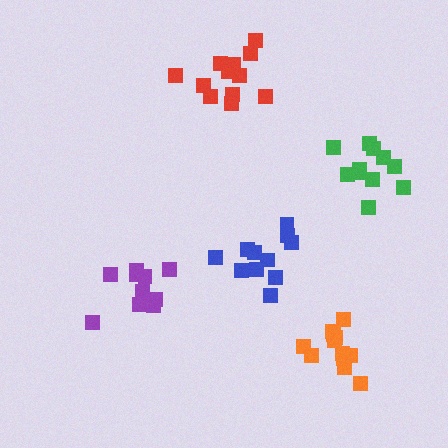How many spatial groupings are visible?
There are 5 spatial groupings.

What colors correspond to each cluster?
The clusters are colored: orange, red, purple, green, blue.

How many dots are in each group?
Group 1: 12 dots, Group 2: 12 dots, Group 3: 11 dots, Group 4: 11 dots, Group 5: 11 dots (57 total).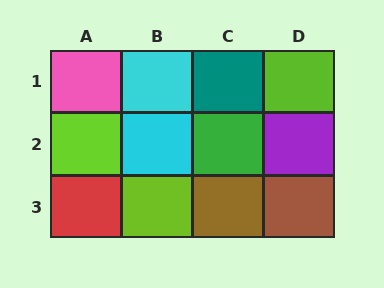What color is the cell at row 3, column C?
Brown.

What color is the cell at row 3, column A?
Red.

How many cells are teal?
1 cell is teal.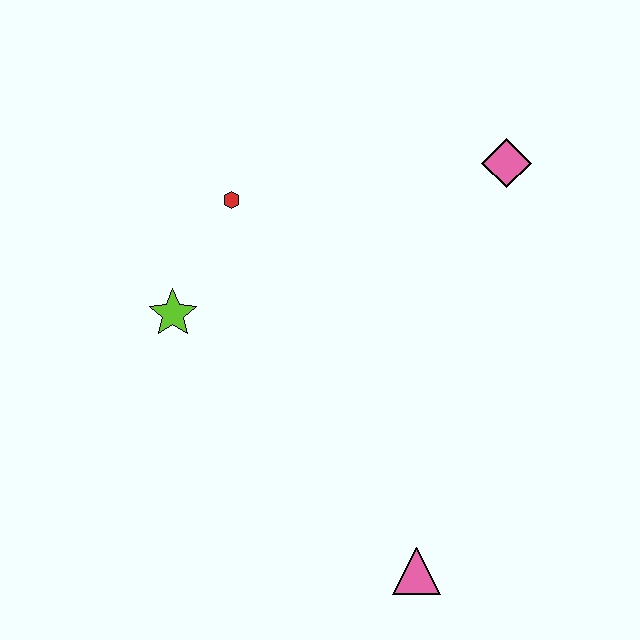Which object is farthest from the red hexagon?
The pink triangle is farthest from the red hexagon.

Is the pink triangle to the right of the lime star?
Yes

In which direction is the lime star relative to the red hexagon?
The lime star is below the red hexagon.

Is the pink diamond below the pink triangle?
No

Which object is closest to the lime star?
The red hexagon is closest to the lime star.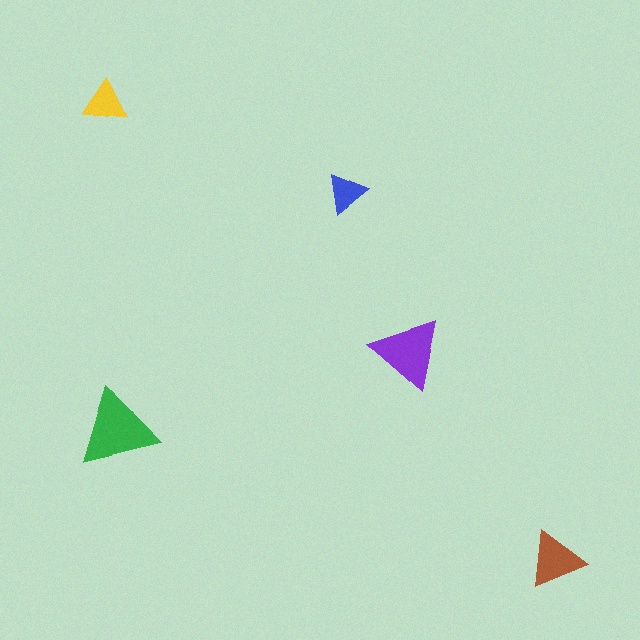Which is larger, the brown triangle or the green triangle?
The green one.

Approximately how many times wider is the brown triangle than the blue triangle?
About 1.5 times wider.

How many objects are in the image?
There are 5 objects in the image.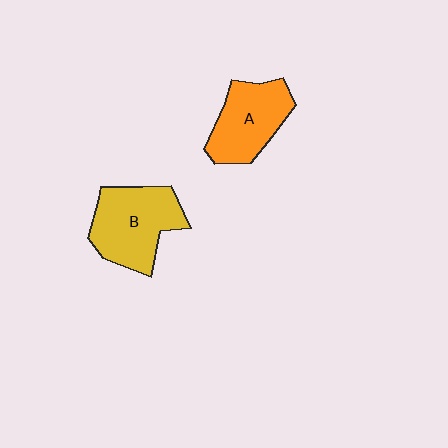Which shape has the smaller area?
Shape A (orange).